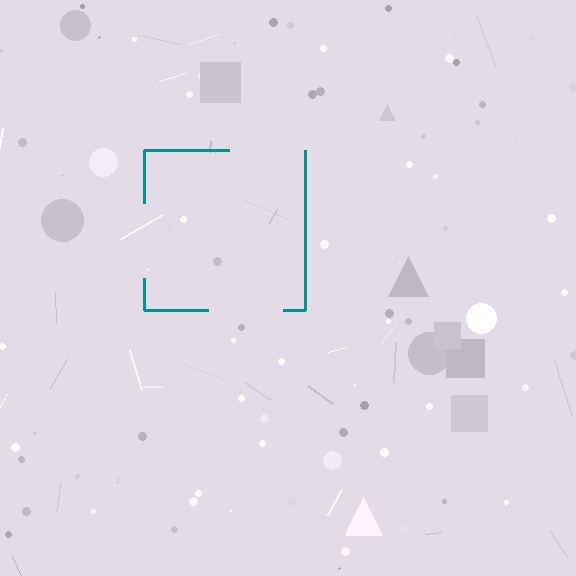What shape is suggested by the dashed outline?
The dashed outline suggests a square.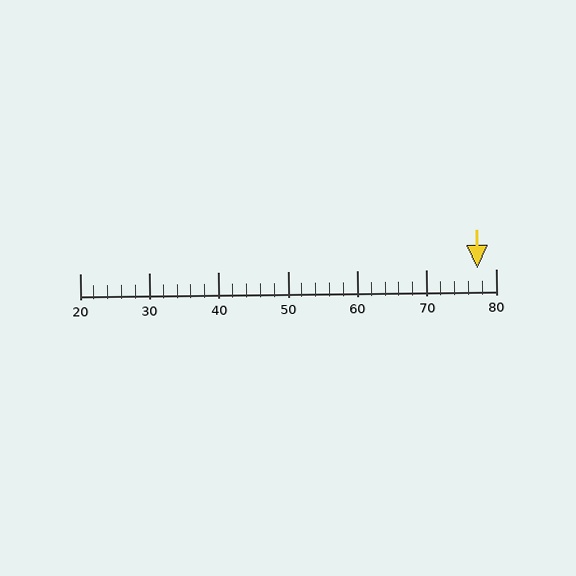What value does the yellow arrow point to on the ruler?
The yellow arrow points to approximately 77.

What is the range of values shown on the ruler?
The ruler shows values from 20 to 80.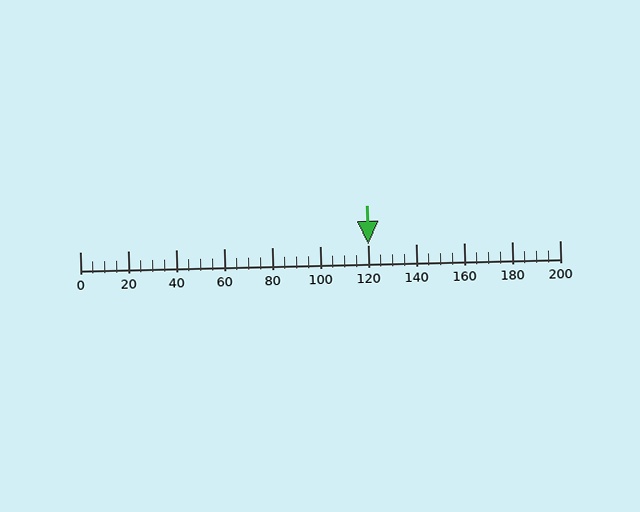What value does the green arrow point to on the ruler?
The green arrow points to approximately 120.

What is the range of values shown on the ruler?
The ruler shows values from 0 to 200.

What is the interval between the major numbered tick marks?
The major tick marks are spaced 20 units apart.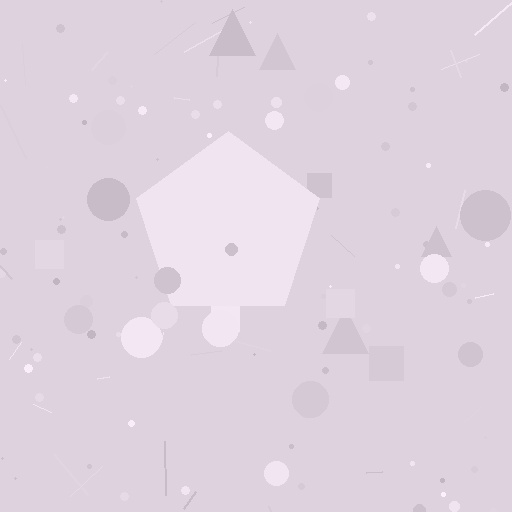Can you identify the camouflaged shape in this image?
The camouflaged shape is a pentagon.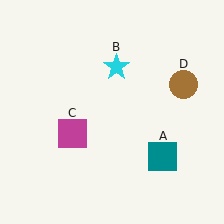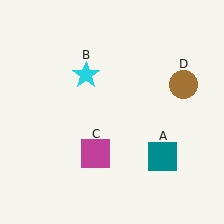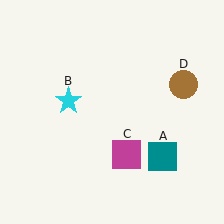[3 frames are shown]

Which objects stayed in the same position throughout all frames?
Teal square (object A) and brown circle (object D) remained stationary.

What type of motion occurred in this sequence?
The cyan star (object B), magenta square (object C) rotated counterclockwise around the center of the scene.